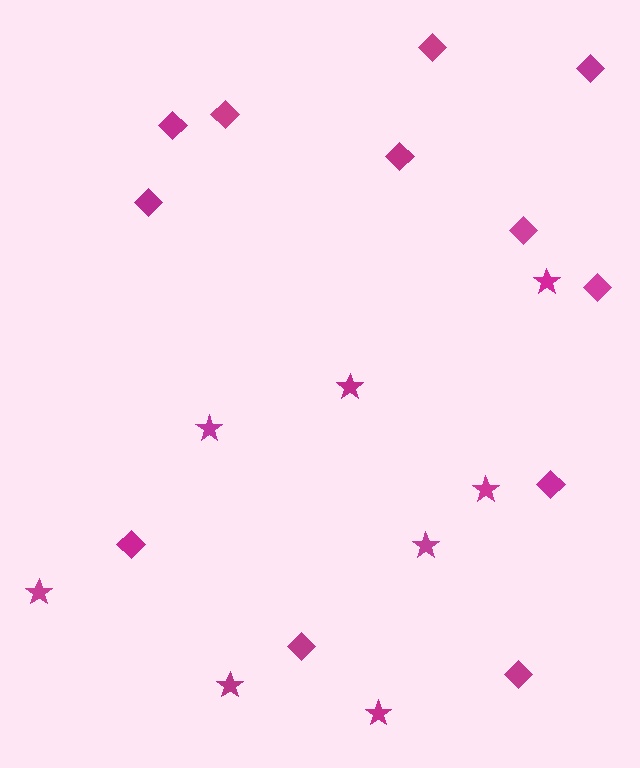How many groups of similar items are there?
There are 2 groups: one group of stars (8) and one group of diamonds (12).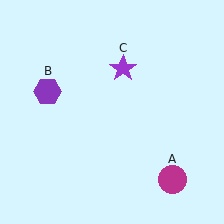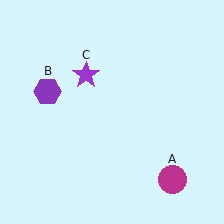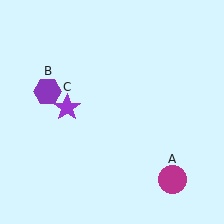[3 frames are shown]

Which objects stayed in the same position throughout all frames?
Magenta circle (object A) and purple hexagon (object B) remained stationary.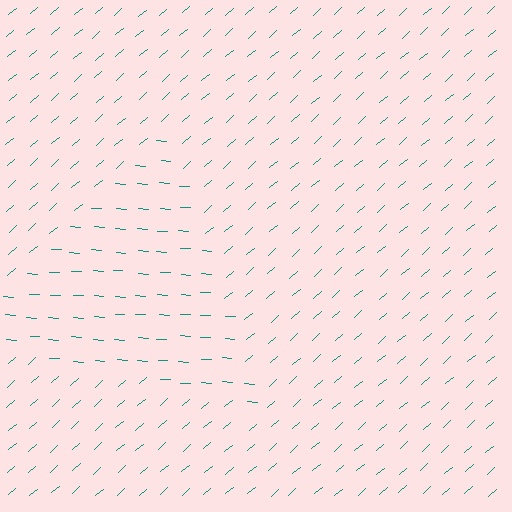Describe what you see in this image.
The image is filled with small teal line segments. A triangle region in the image has lines oriented differently from the surrounding lines, creating a visible texture boundary.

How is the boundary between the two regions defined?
The boundary is defined purely by a change in line orientation (approximately 45 degrees difference). All lines are the same color and thickness.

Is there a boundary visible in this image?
Yes, there is a texture boundary formed by a change in line orientation.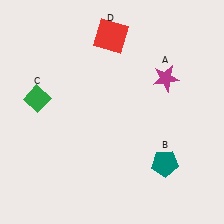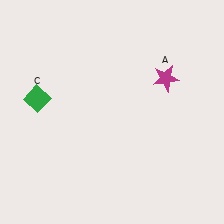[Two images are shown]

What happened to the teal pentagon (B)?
The teal pentagon (B) was removed in Image 2. It was in the bottom-right area of Image 1.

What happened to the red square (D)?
The red square (D) was removed in Image 2. It was in the top-left area of Image 1.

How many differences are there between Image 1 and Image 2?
There are 2 differences between the two images.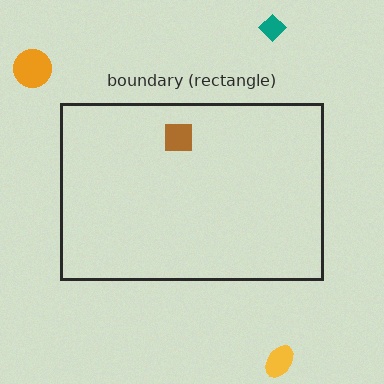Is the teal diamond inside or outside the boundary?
Outside.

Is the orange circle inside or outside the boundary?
Outside.